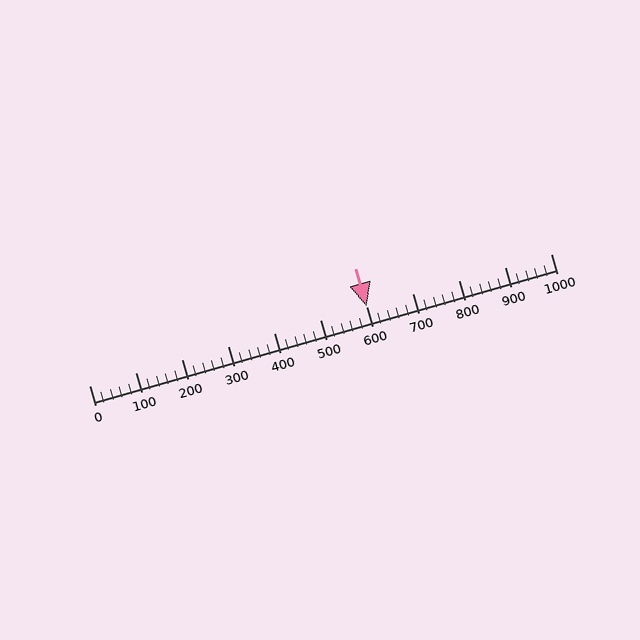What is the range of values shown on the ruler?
The ruler shows values from 0 to 1000.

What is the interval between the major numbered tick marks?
The major tick marks are spaced 100 units apart.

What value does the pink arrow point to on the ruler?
The pink arrow points to approximately 600.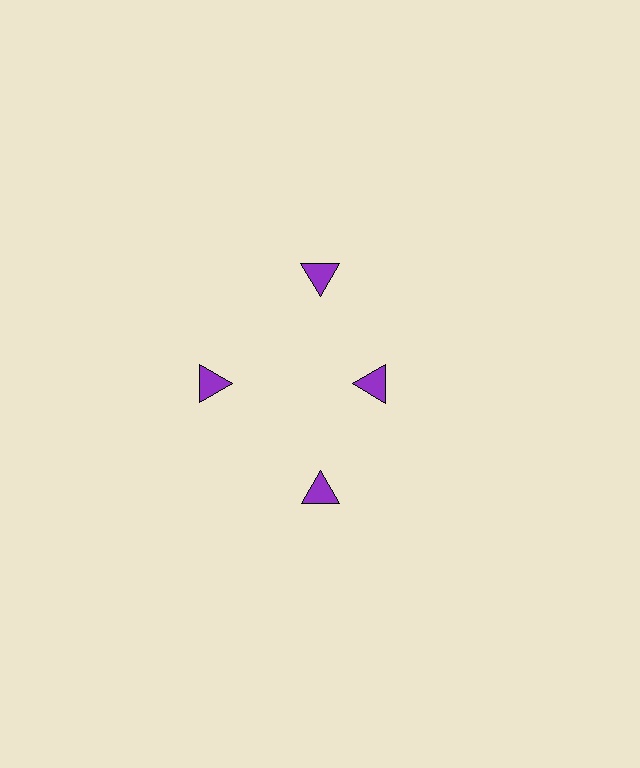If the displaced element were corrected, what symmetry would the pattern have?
It would have 4-fold rotational symmetry — the pattern would map onto itself every 90 degrees.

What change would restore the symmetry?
The symmetry would be restored by moving it outward, back onto the ring so that all 4 triangles sit at equal angles and equal distance from the center.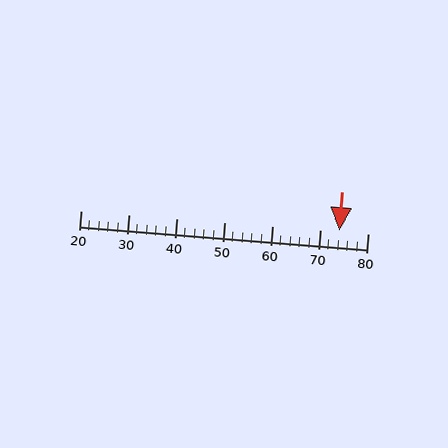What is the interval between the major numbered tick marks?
The major tick marks are spaced 10 units apart.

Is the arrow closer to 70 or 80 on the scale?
The arrow is closer to 70.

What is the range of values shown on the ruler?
The ruler shows values from 20 to 80.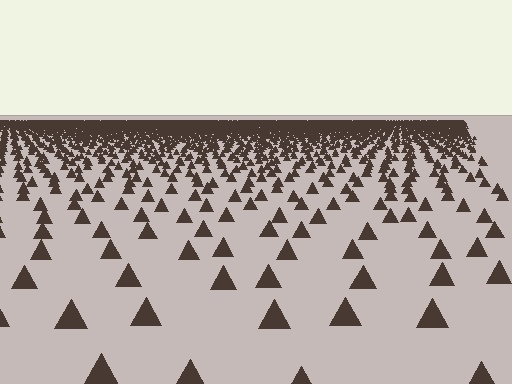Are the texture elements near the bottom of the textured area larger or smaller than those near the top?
Larger. Near the bottom, elements are closer to the viewer and appear at a bigger on-screen size.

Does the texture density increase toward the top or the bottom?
Density increases toward the top.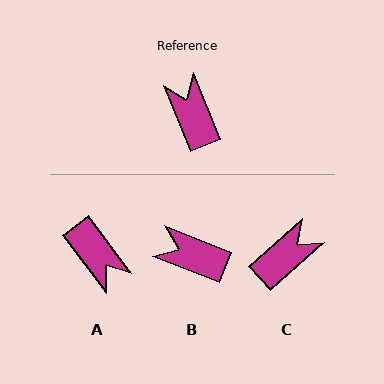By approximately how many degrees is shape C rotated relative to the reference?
Approximately 71 degrees clockwise.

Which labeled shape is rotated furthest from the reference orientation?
A, about 165 degrees away.